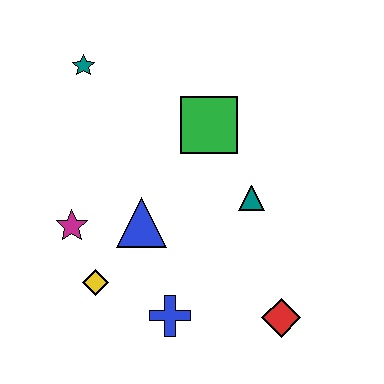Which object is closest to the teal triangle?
The green square is closest to the teal triangle.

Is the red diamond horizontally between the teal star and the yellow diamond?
No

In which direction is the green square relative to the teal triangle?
The green square is above the teal triangle.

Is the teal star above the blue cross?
Yes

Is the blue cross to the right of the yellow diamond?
Yes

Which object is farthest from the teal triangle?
The teal star is farthest from the teal triangle.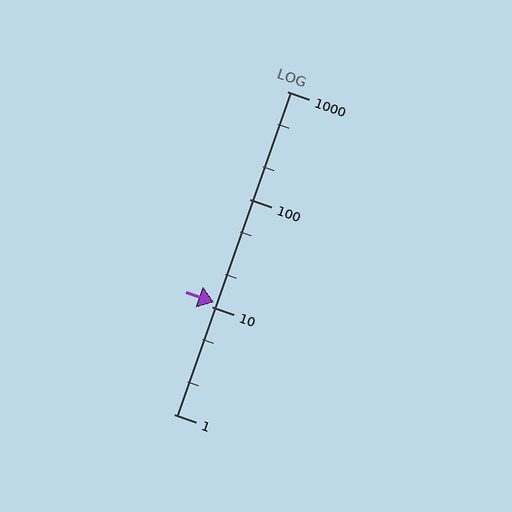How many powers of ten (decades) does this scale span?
The scale spans 3 decades, from 1 to 1000.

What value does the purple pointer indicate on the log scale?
The pointer indicates approximately 11.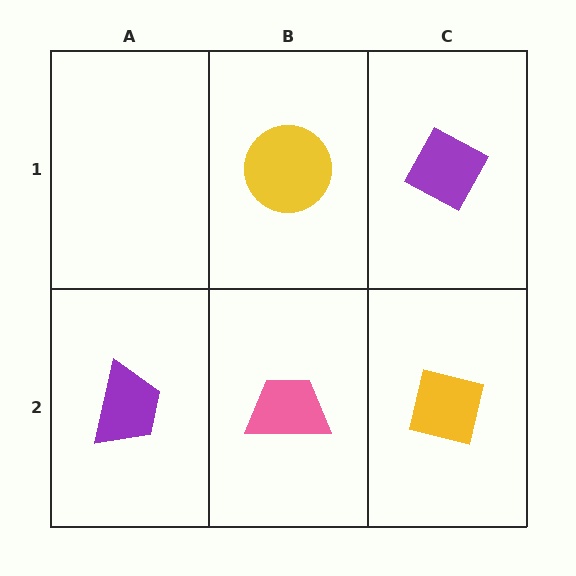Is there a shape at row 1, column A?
No, that cell is empty.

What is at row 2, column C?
A yellow square.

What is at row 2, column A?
A purple trapezoid.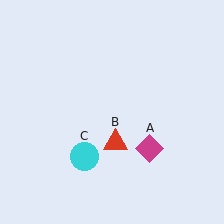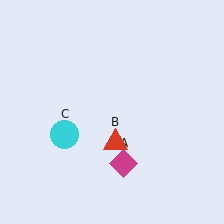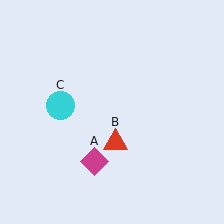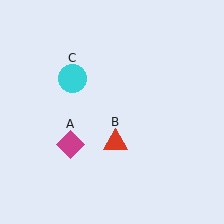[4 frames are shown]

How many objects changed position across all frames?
2 objects changed position: magenta diamond (object A), cyan circle (object C).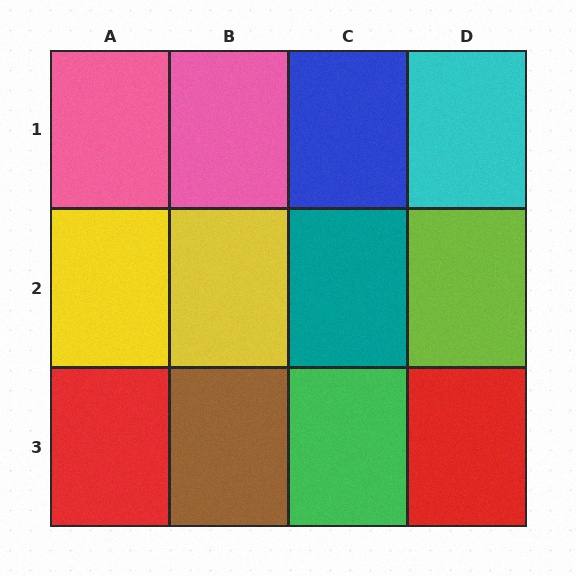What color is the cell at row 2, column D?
Lime.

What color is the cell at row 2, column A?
Yellow.